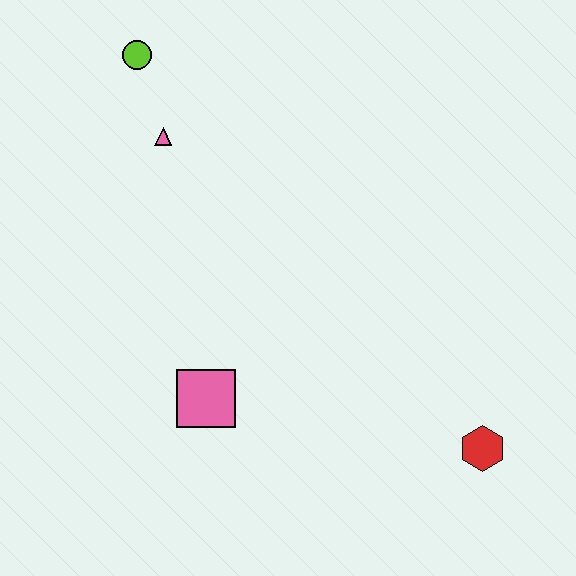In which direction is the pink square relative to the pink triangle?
The pink square is below the pink triangle.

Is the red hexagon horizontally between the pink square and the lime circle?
No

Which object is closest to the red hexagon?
The pink square is closest to the red hexagon.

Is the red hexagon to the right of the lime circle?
Yes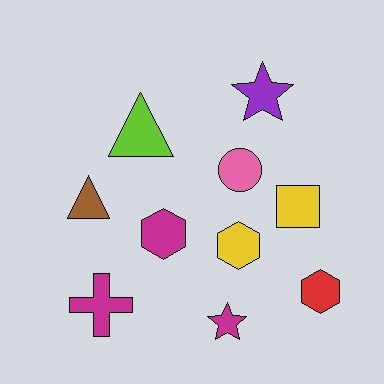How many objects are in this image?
There are 10 objects.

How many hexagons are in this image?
There are 3 hexagons.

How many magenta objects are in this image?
There are 3 magenta objects.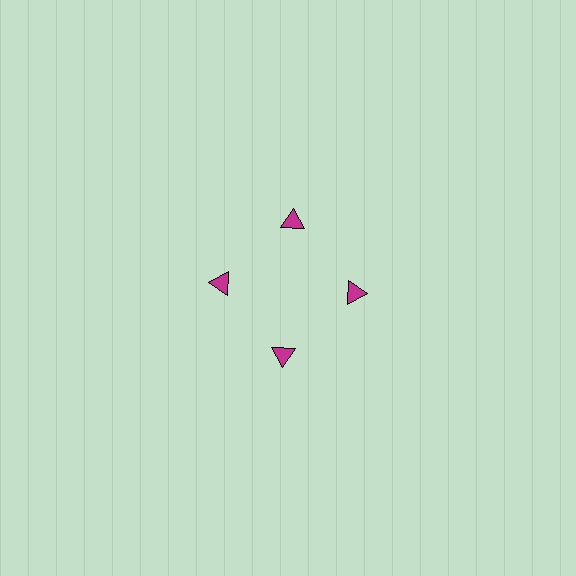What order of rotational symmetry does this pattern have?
This pattern has 4-fold rotational symmetry.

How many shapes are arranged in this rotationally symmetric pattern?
There are 4 shapes, arranged in 4 groups of 1.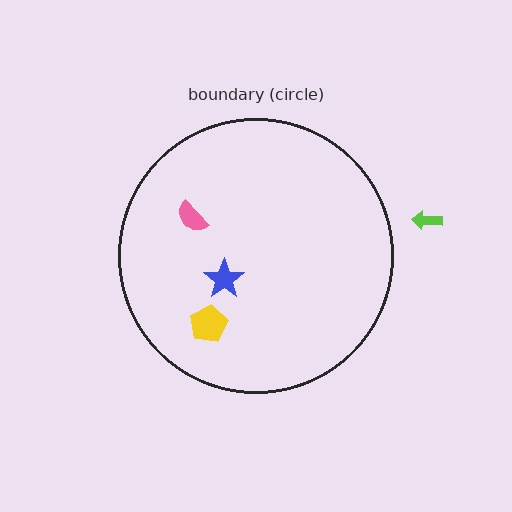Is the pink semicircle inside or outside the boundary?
Inside.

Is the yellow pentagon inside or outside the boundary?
Inside.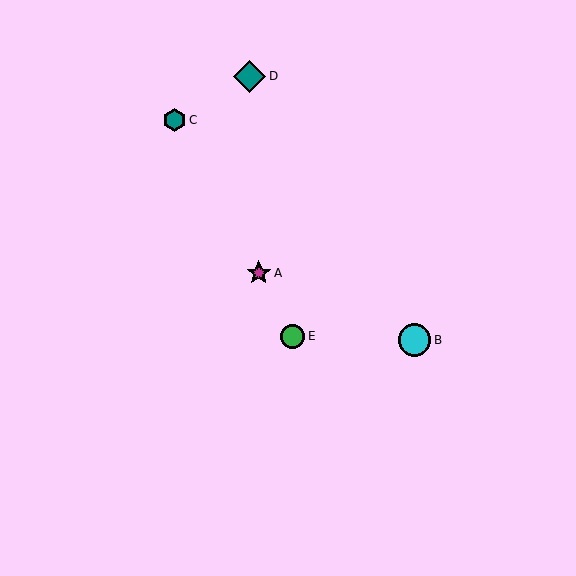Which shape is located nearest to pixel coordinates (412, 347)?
The cyan circle (labeled B) at (414, 340) is nearest to that location.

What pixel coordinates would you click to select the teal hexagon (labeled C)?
Click at (174, 120) to select the teal hexagon C.